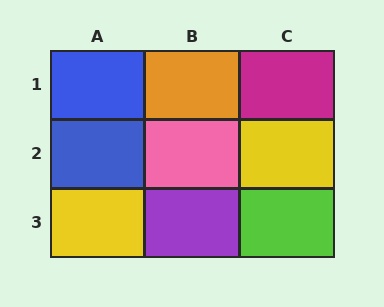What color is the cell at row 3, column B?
Purple.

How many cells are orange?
1 cell is orange.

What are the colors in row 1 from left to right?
Blue, orange, magenta.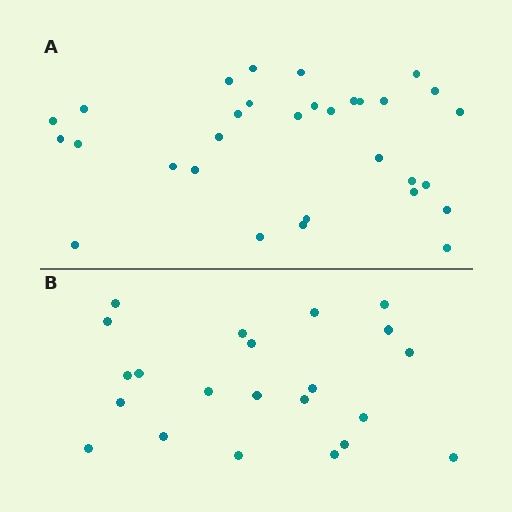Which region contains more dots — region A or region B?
Region A (the top region) has more dots.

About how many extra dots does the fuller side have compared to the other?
Region A has roughly 8 or so more dots than region B.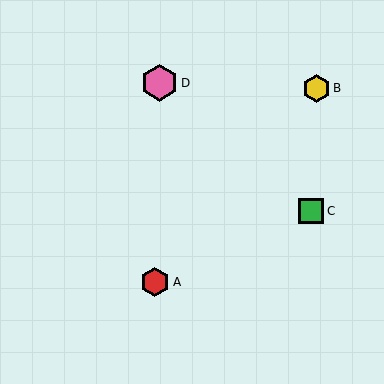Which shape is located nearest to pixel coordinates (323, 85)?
The yellow hexagon (labeled B) at (316, 88) is nearest to that location.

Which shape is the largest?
The pink hexagon (labeled D) is the largest.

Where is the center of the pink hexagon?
The center of the pink hexagon is at (160, 83).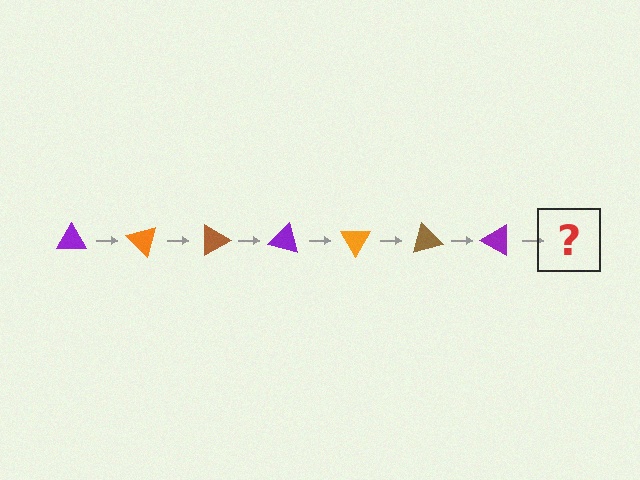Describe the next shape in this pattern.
It should be an orange triangle, rotated 315 degrees from the start.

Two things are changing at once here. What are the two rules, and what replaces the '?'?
The two rules are that it rotates 45 degrees each step and the color cycles through purple, orange, and brown. The '?' should be an orange triangle, rotated 315 degrees from the start.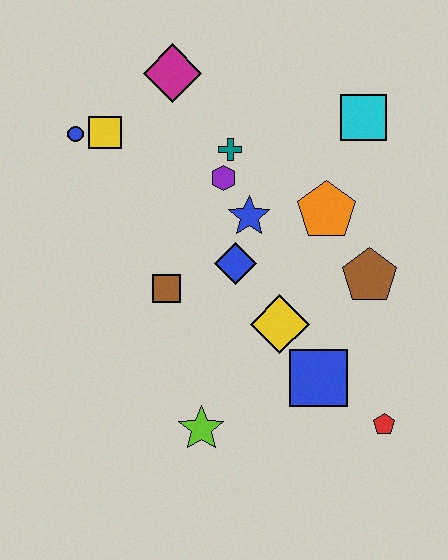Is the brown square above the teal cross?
No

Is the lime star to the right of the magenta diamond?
Yes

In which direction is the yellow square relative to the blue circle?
The yellow square is to the right of the blue circle.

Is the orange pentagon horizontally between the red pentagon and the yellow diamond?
Yes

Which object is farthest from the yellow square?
The red pentagon is farthest from the yellow square.